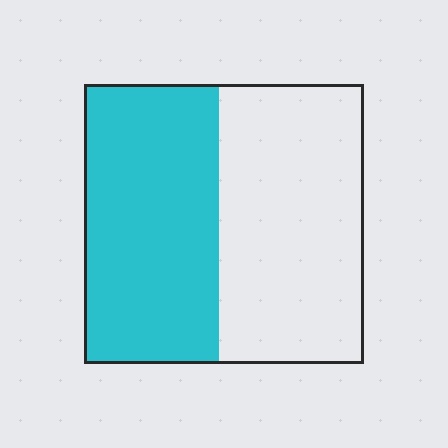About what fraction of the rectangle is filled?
About one half (1/2).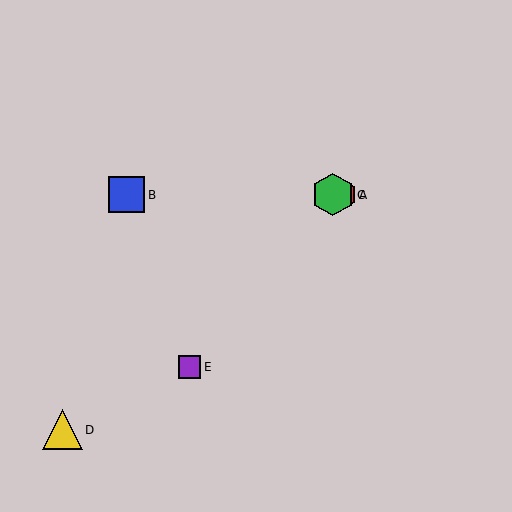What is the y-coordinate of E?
Object E is at y≈367.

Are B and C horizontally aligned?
Yes, both are at y≈195.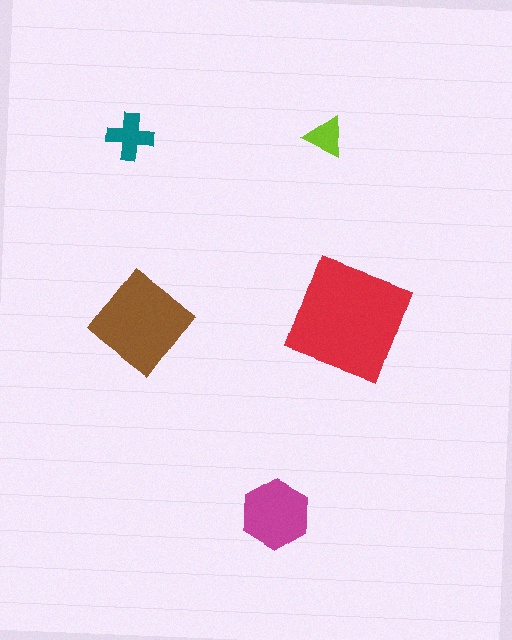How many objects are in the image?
There are 5 objects in the image.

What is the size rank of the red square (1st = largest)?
1st.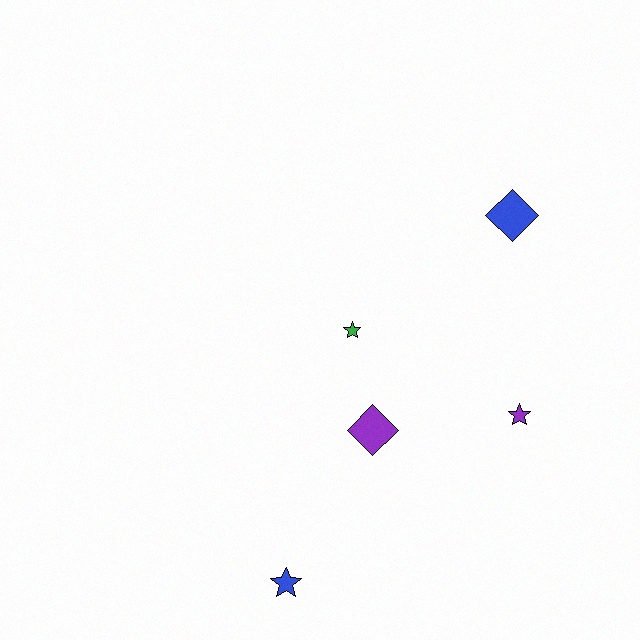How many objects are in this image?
There are 5 objects.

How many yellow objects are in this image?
There are no yellow objects.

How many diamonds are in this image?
There are 2 diamonds.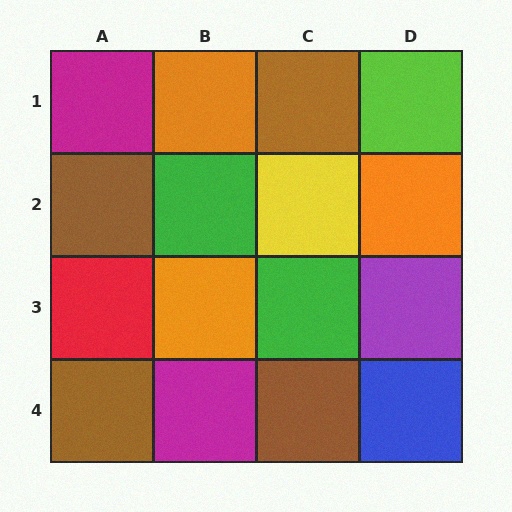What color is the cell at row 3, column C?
Green.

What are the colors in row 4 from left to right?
Brown, magenta, brown, blue.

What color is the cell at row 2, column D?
Orange.